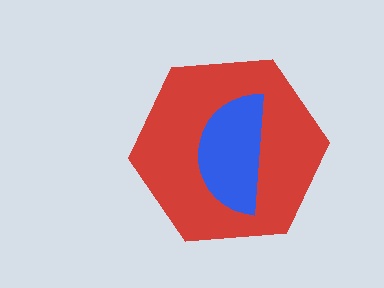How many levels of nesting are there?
2.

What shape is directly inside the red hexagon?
The blue semicircle.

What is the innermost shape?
The blue semicircle.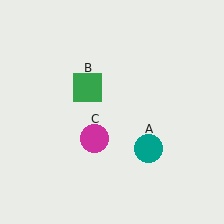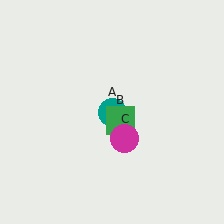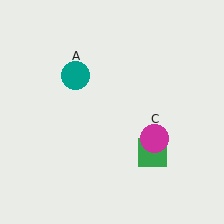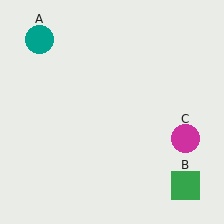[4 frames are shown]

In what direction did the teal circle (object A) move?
The teal circle (object A) moved up and to the left.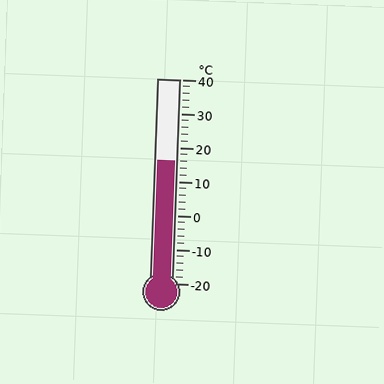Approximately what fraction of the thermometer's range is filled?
The thermometer is filled to approximately 60% of its range.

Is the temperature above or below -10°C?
The temperature is above -10°C.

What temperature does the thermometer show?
The thermometer shows approximately 16°C.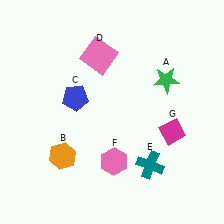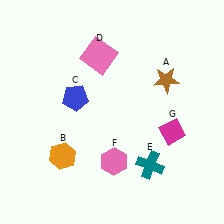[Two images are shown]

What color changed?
The star (A) changed from green in Image 1 to brown in Image 2.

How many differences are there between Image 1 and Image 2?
There is 1 difference between the two images.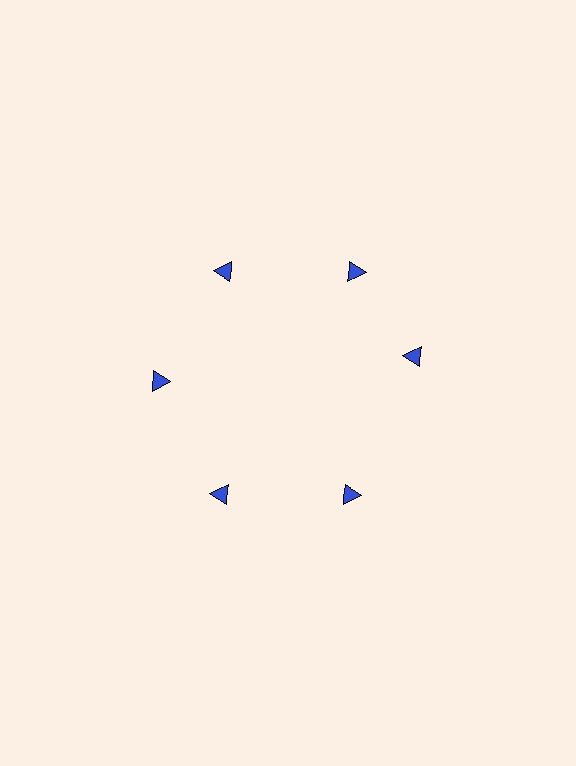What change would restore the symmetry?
The symmetry would be restored by rotating it back into even spacing with its neighbors so that all 6 triangles sit at equal angles and equal distance from the center.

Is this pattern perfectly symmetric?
No. The 6 blue triangles are arranged in a ring, but one element near the 3 o'clock position is rotated out of alignment along the ring, breaking the 6-fold rotational symmetry.